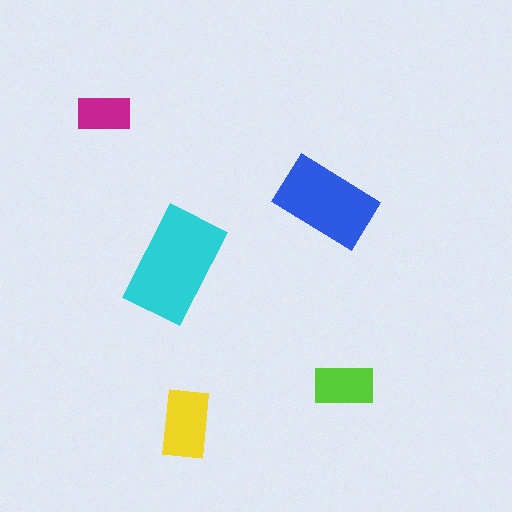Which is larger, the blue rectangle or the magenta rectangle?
The blue one.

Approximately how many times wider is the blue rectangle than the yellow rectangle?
About 1.5 times wider.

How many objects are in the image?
There are 5 objects in the image.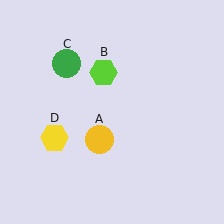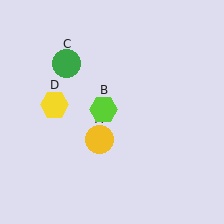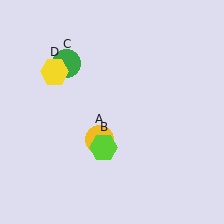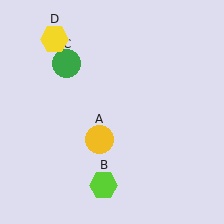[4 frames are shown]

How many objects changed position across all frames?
2 objects changed position: lime hexagon (object B), yellow hexagon (object D).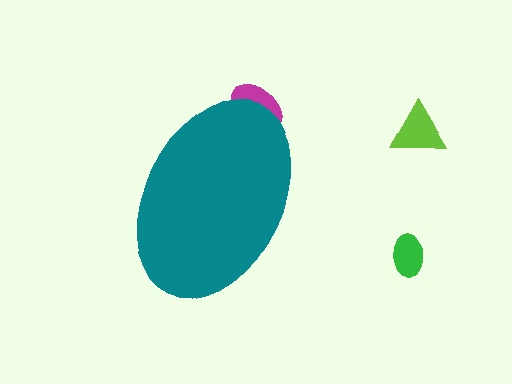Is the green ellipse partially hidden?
No, the green ellipse is fully visible.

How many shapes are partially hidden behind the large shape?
1 shape is partially hidden.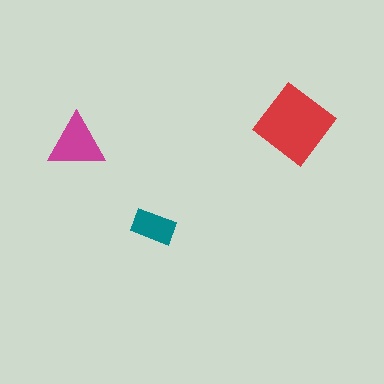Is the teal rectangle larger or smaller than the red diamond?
Smaller.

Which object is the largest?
The red diamond.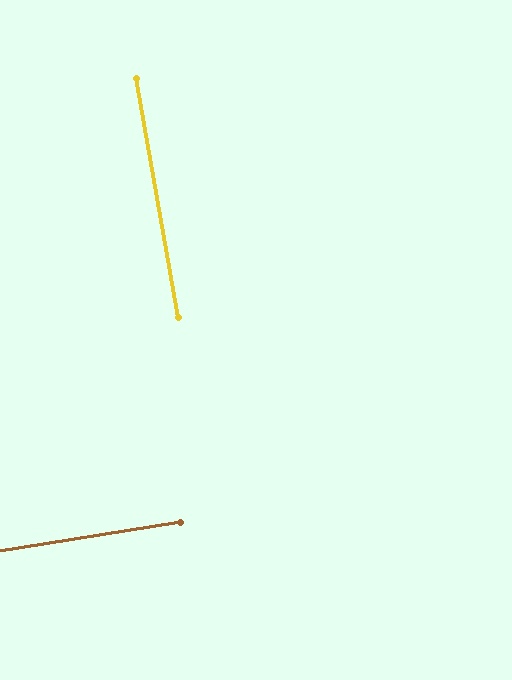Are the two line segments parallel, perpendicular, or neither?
Perpendicular — they meet at approximately 89°.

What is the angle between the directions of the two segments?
Approximately 89 degrees.